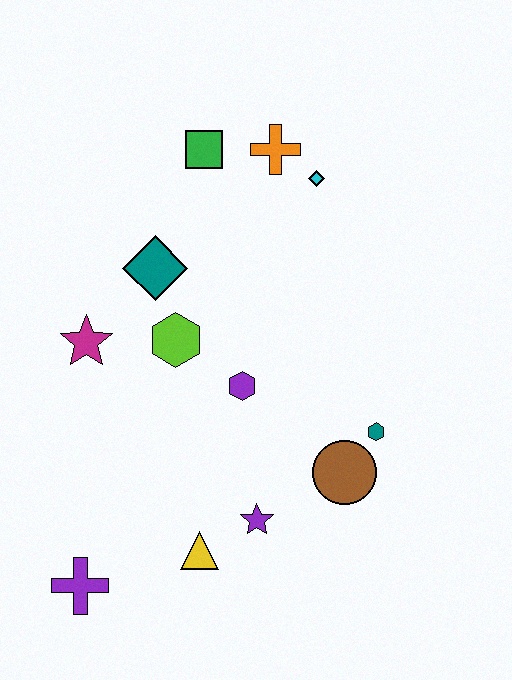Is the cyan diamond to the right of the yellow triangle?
Yes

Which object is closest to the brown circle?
The teal hexagon is closest to the brown circle.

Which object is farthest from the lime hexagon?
The purple cross is farthest from the lime hexagon.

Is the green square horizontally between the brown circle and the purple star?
No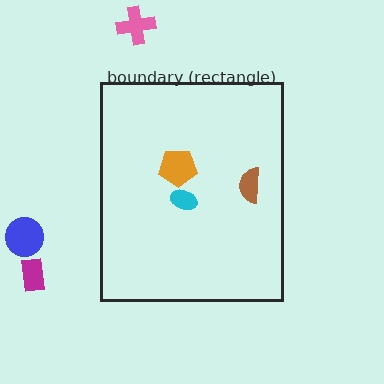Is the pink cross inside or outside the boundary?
Outside.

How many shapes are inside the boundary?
3 inside, 3 outside.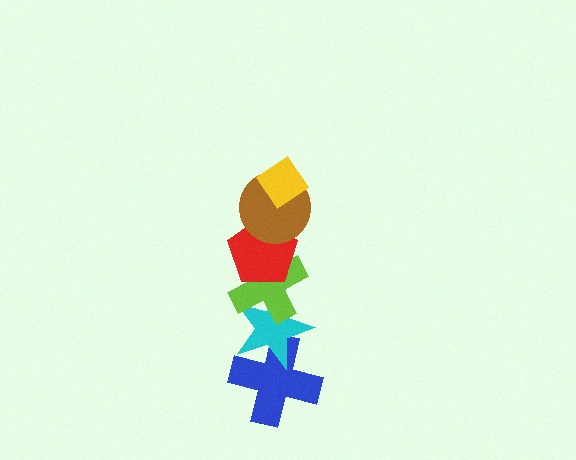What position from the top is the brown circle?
The brown circle is 2nd from the top.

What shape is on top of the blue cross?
The cyan star is on top of the blue cross.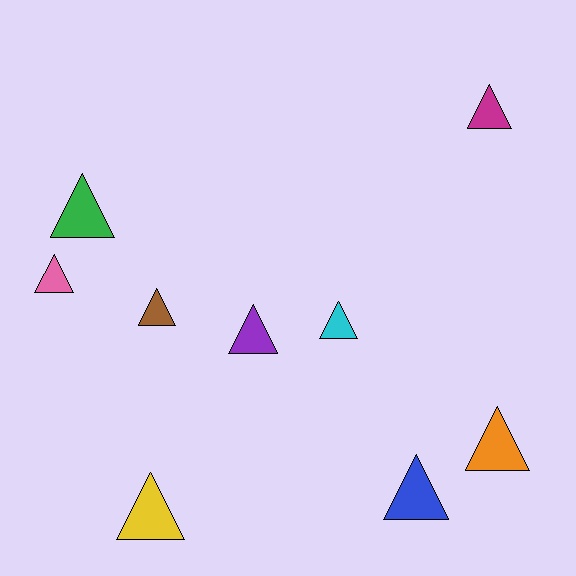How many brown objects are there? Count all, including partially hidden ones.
There is 1 brown object.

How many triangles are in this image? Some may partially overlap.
There are 9 triangles.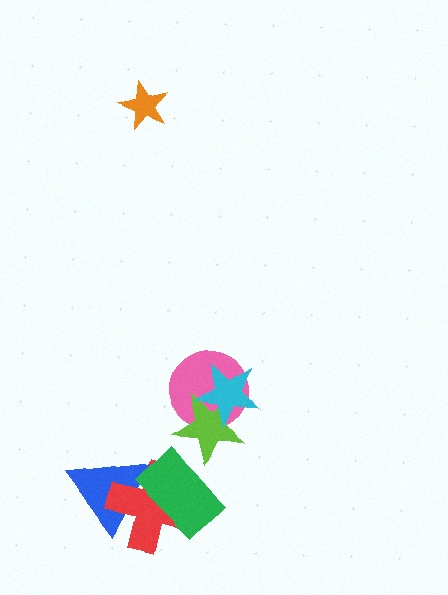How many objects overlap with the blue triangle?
2 objects overlap with the blue triangle.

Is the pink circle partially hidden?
Yes, it is partially covered by another shape.